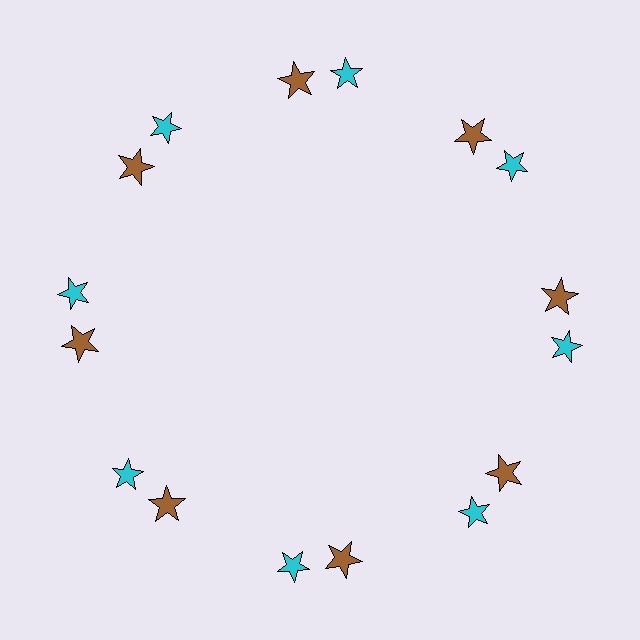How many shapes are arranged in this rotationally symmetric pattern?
There are 16 shapes, arranged in 8 groups of 2.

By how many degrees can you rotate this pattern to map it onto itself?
The pattern maps onto itself every 45 degrees of rotation.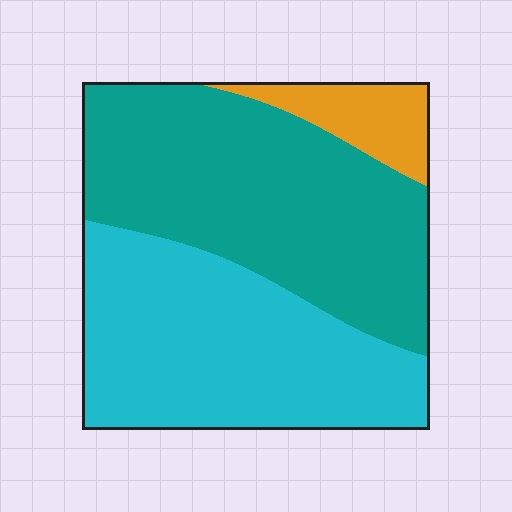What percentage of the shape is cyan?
Cyan covers roughly 45% of the shape.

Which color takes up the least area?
Orange, at roughly 10%.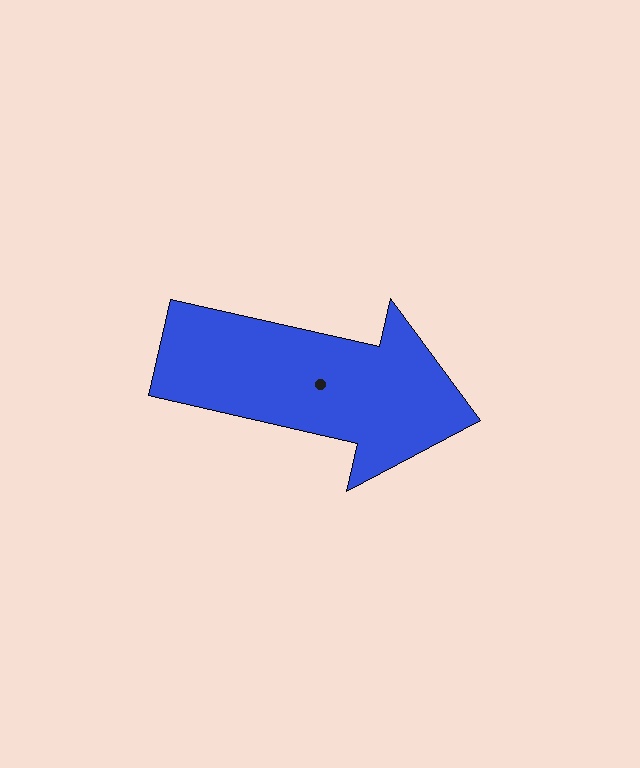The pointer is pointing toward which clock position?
Roughly 3 o'clock.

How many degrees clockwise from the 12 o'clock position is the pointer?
Approximately 103 degrees.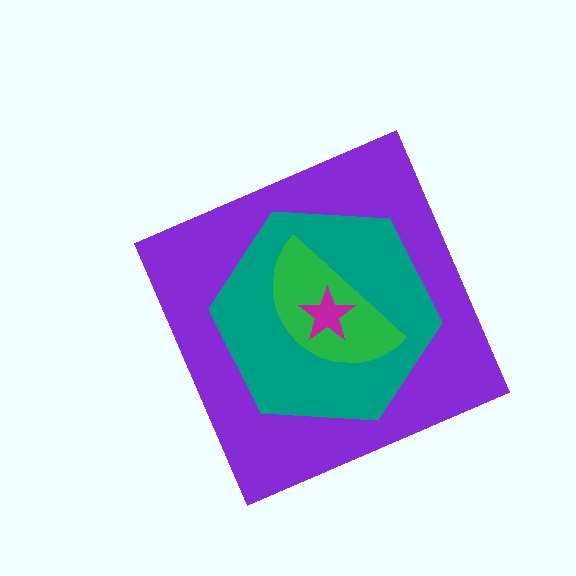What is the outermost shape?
The purple diamond.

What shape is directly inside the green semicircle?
The magenta star.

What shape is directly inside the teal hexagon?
The green semicircle.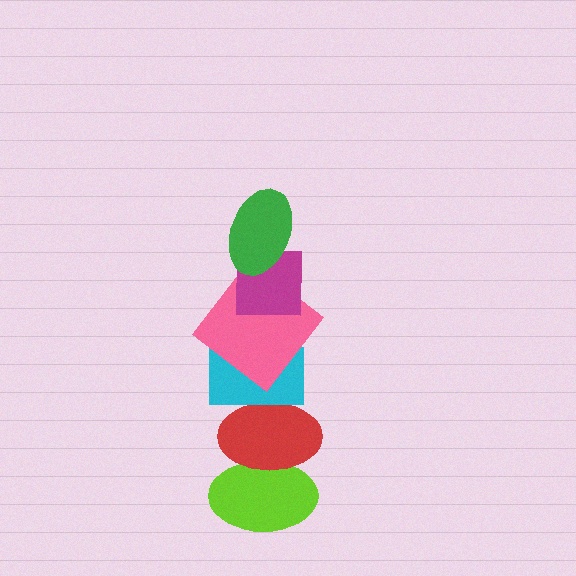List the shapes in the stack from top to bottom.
From top to bottom: the green ellipse, the magenta square, the pink diamond, the cyan rectangle, the red ellipse, the lime ellipse.